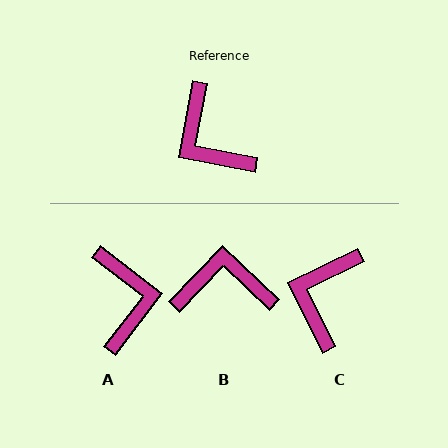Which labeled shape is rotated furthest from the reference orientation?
A, about 153 degrees away.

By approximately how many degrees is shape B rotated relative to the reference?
Approximately 123 degrees clockwise.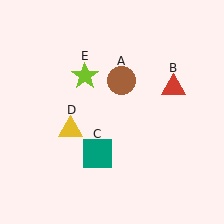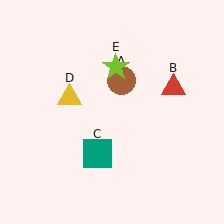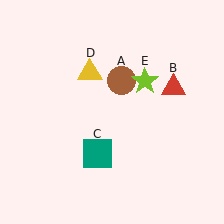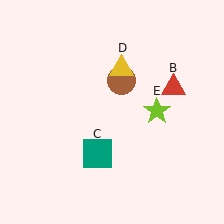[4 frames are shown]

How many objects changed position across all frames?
2 objects changed position: yellow triangle (object D), lime star (object E).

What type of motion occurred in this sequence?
The yellow triangle (object D), lime star (object E) rotated clockwise around the center of the scene.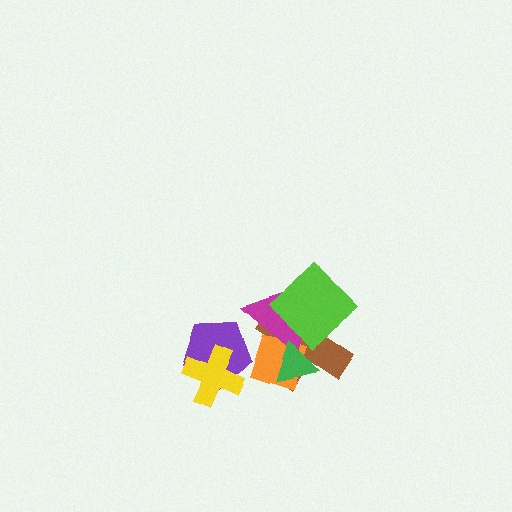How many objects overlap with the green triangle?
3 objects overlap with the green triangle.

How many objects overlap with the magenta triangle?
4 objects overlap with the magenta triangle.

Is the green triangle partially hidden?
No, no other shape covers it.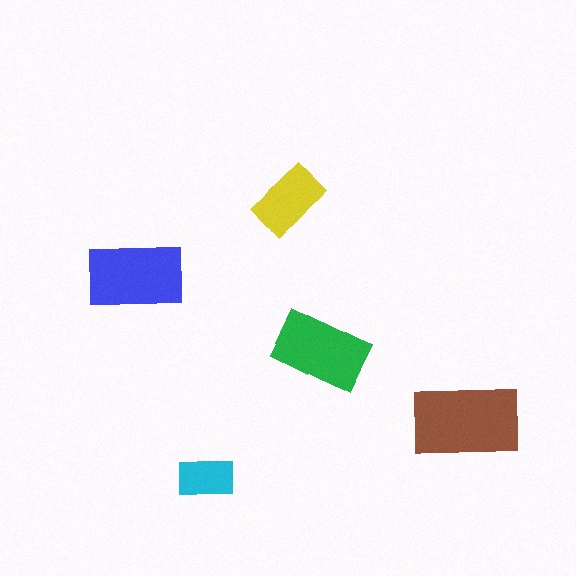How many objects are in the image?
There are 5 objects in the image.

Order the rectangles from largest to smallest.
the brown one, the blue one, the green one, the yellow one, the cyan one.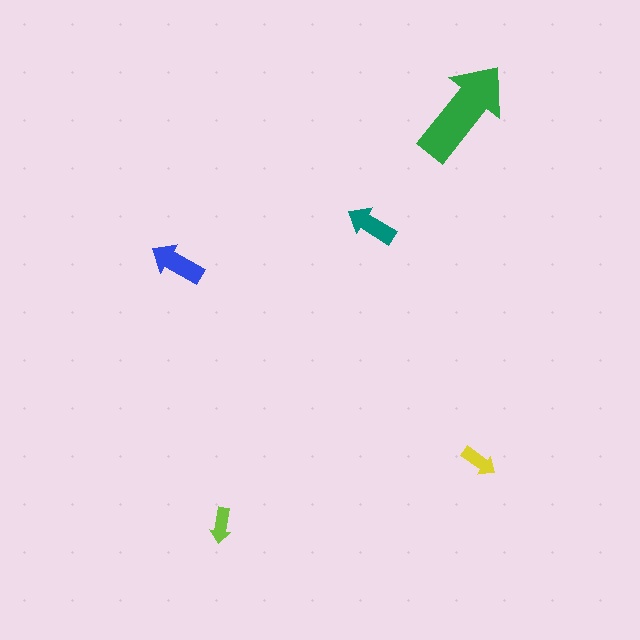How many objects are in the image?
There are 5 objects in the image.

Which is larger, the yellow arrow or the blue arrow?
The blue one.